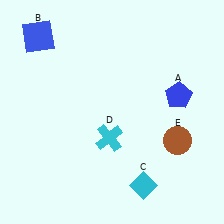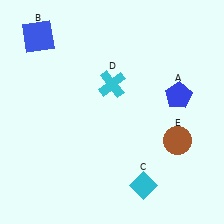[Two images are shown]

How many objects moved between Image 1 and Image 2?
1 object moved between the two images.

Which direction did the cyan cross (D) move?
The cyan cross (D) moved up.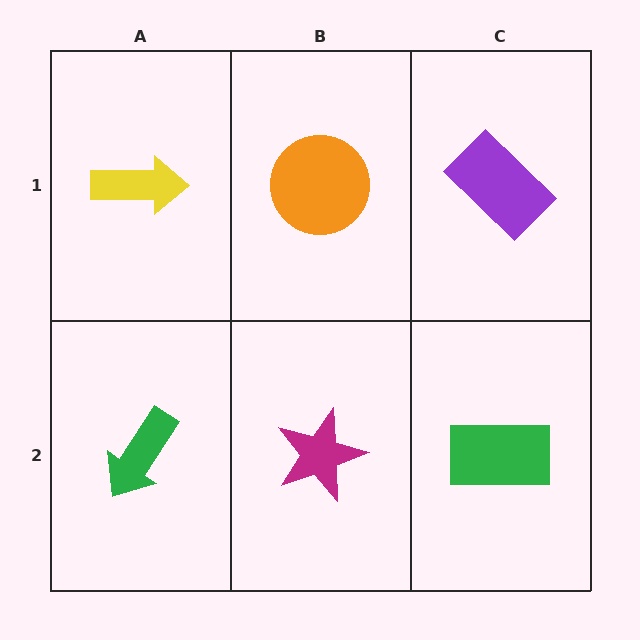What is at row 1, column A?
A yellow arrow.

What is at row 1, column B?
An orange circle.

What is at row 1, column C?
A purple rectangle.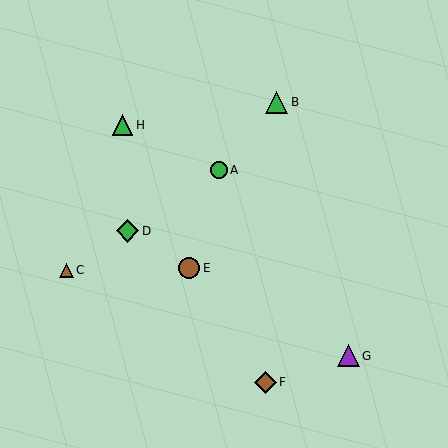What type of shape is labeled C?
Shape C is a brown triangle.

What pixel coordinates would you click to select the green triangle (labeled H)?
Click at (123, 125) to select the green triangle H.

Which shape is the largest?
The green diamond (labeled D) is the largest.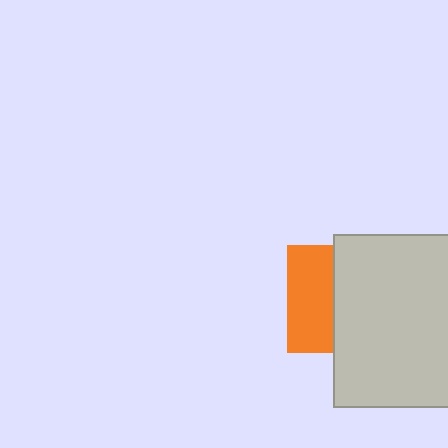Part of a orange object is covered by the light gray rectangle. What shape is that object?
It is a square.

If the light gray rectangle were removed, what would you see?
You would see the complete orange square.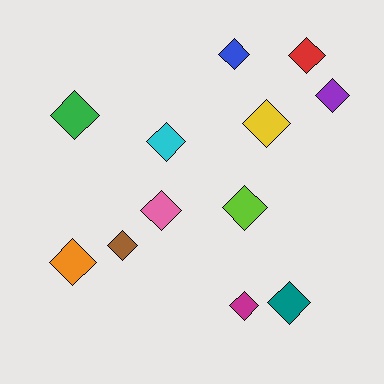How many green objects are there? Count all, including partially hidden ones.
There is 1 green object.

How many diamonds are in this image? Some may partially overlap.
There are 12 diamonds.